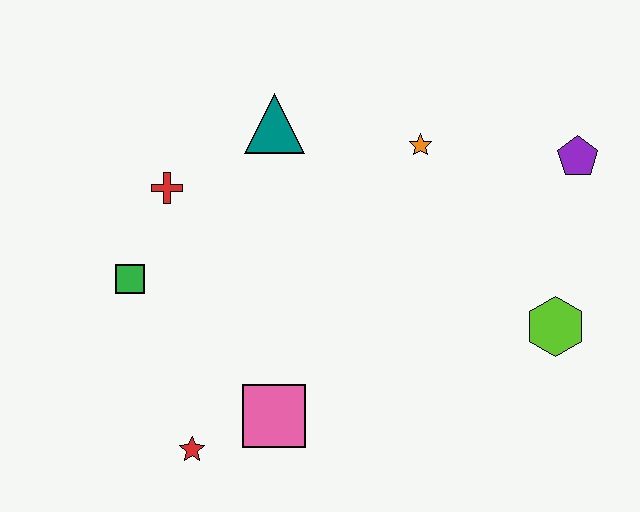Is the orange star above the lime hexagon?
Yes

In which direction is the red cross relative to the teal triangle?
The red cross is to the left of the teal triangle.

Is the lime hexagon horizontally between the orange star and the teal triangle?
No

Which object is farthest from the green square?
The purple pentagon is farthest from the green square.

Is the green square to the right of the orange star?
No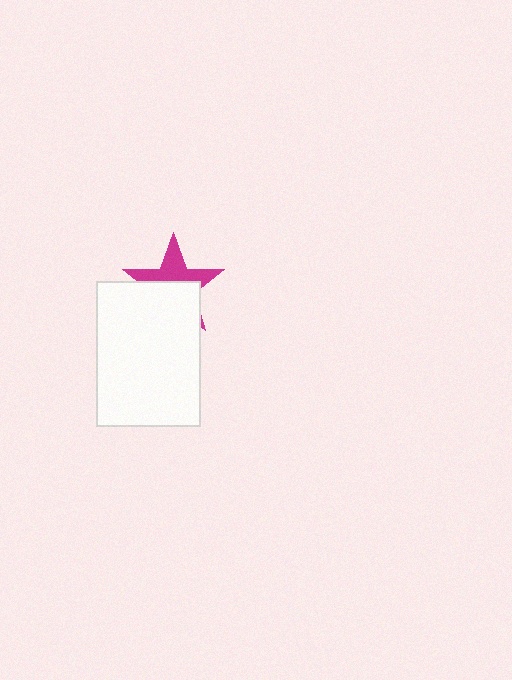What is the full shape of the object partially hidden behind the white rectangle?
The partially hidden object is a magenta star.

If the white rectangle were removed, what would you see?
You would see the complete magenta star.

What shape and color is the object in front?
The object in front is a white rectangle.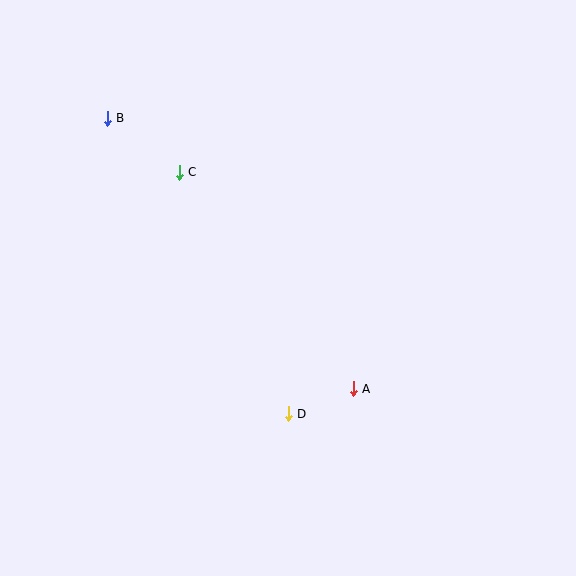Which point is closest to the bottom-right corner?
Point A is closest to the bottom-right corner.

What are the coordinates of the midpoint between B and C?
The midpoint between B and C is at (143, 145).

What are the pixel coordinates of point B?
Point B is at (107, 118).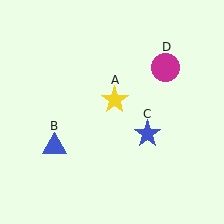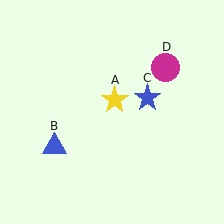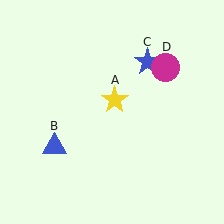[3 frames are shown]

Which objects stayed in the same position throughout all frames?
Yellow star (object A) and blue triangle (object B) and magenta circle (object D) remained stationary.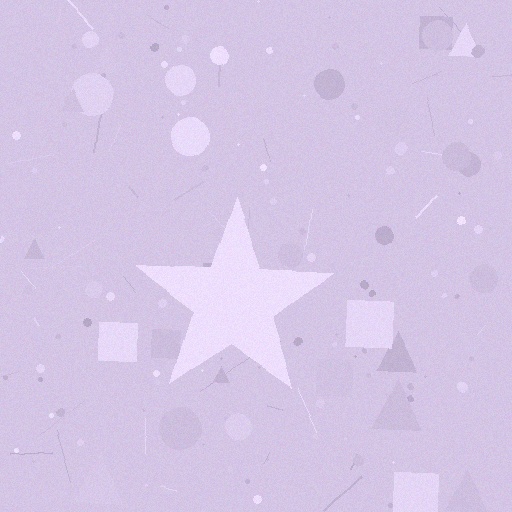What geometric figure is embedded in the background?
A star is embedded in the background.